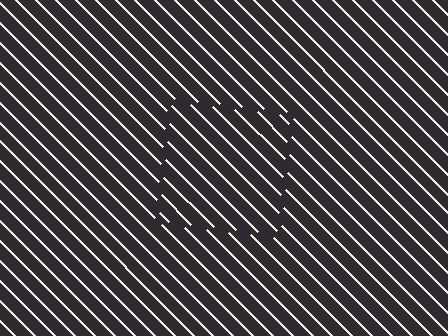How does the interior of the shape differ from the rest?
The interior of the shape contains the same grating, shifted by half a period — the contour is defined by the phase discontinuity where line-ends from the inner and outer gratings abut.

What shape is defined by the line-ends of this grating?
An illusory square. The interior of the shape contains the same grating, shifted by half a period — the contour is defined by the phase discontinuity where line-ends from the inner and outer gratings abut.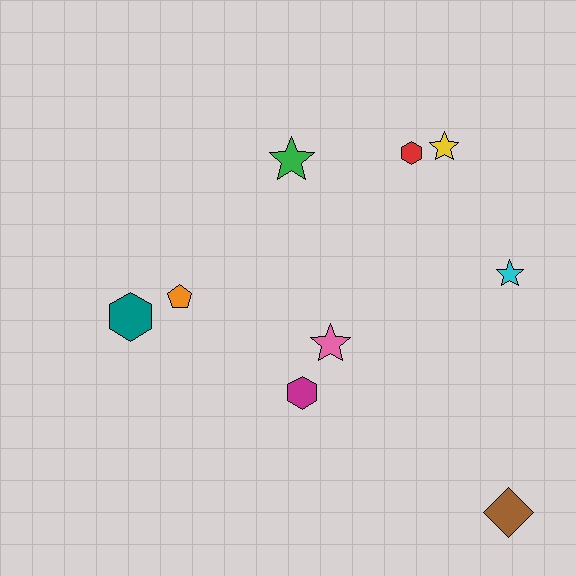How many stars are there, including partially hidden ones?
There are 4 stars.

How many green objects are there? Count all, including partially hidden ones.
There is 1 green object.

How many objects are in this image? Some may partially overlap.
There are 9 objects.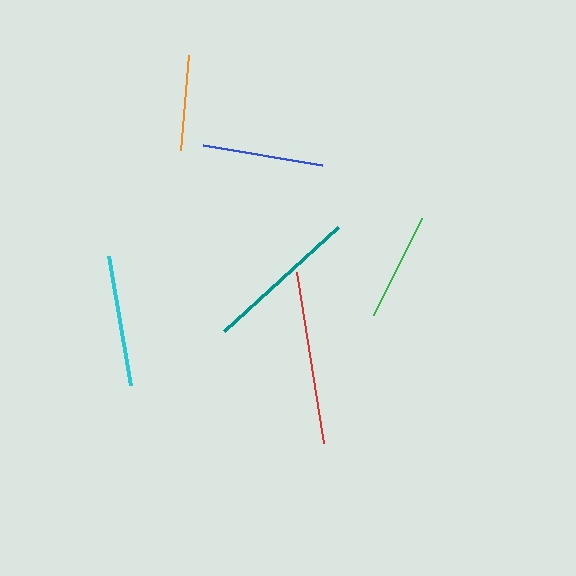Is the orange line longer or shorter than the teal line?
The teal line is longer than the orange line.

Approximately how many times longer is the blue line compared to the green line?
The blue line is approximately 1.1 times the length of the green line.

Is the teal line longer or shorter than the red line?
The red line is longer than the teal line.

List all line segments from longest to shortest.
From longest to shortest: red, teal, cyan, blue, green, orange.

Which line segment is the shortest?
The orange line is the shortest at approximately 95 pixels.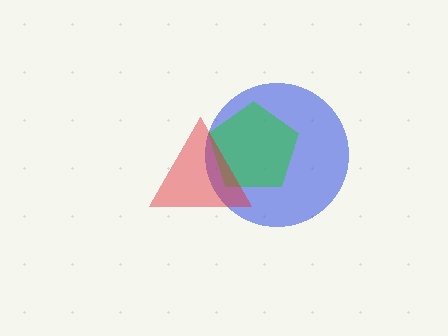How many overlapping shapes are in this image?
There are 3 overlapping shapes in the image.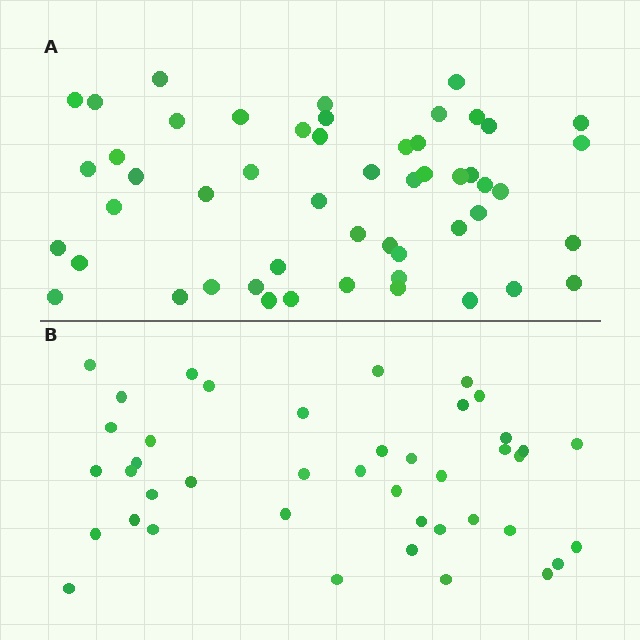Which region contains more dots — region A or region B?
Region A (the top region) has more dots.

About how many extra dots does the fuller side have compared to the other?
Region A has roughly 10 or so more dots than region B.